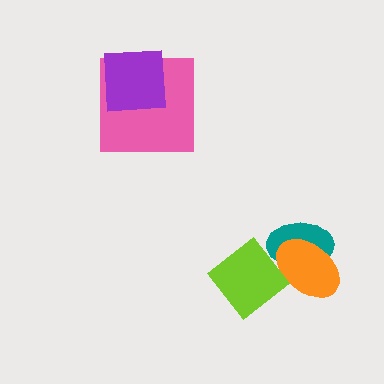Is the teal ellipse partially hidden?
Yes, it is partially covered by another shape.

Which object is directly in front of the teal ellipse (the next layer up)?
The orange ellipse is directly in front of the teal ellipse.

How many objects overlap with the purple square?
1 object overlaps with the purple square.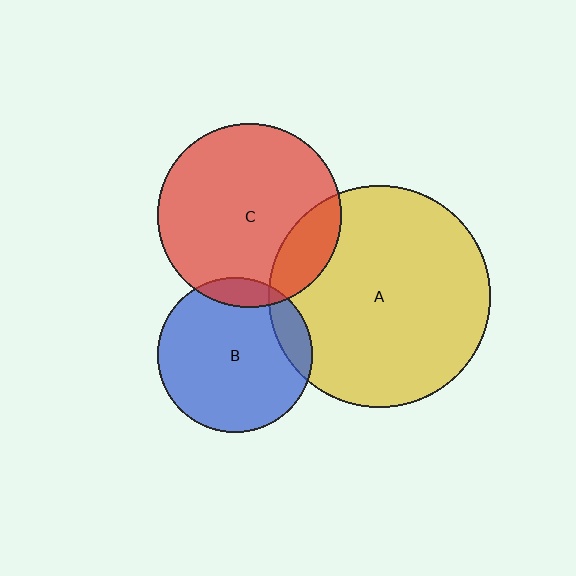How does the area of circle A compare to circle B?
Approximately 2.0 times.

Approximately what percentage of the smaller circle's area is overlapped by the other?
Approximately 10%.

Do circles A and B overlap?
Yes.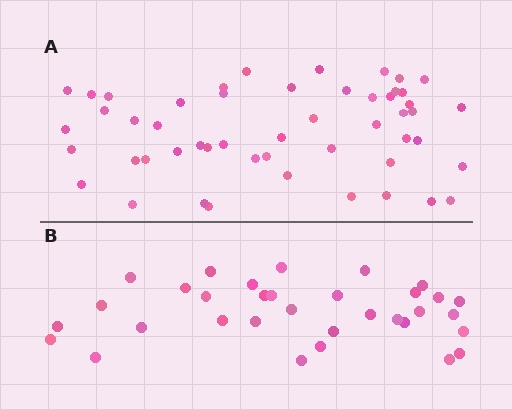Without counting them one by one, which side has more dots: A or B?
Region A (the top region) has more dots.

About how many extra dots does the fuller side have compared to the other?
Region A has approximately 20 more dots than region B.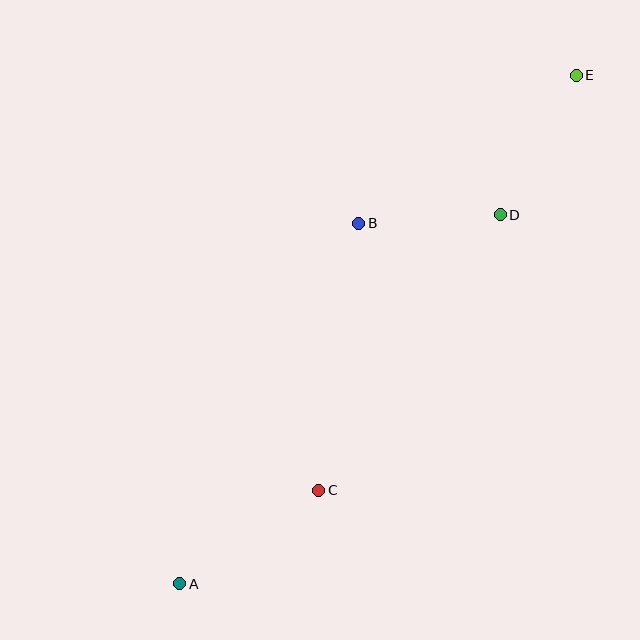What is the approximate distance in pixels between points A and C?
The distance between A and C is approximately 168 pixels.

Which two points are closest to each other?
Points B and D are closest to each other.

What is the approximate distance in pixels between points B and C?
The distance between B and C is approximately 270 pixels.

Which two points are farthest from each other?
Points A and E are farthest from each other.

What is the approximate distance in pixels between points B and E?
The distance between B and E is approximately 263 pixels.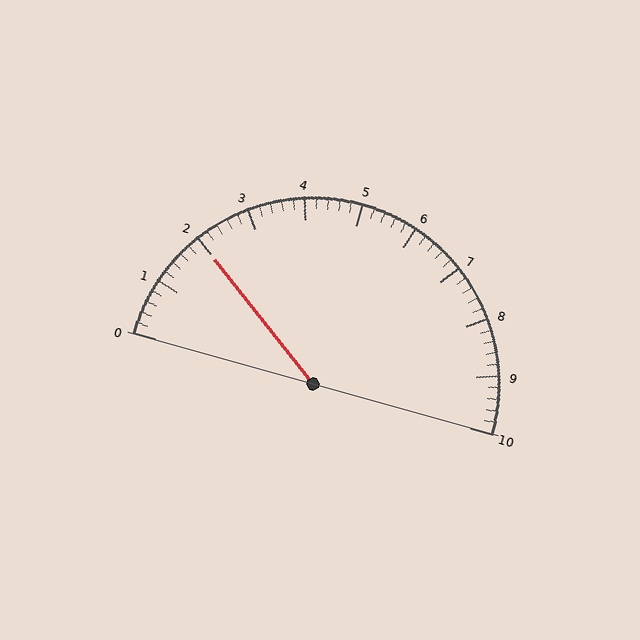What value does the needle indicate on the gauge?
The needle indicates approximately 2.0.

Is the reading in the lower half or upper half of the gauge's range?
The reading is in the lower half of the range (0 to 10).